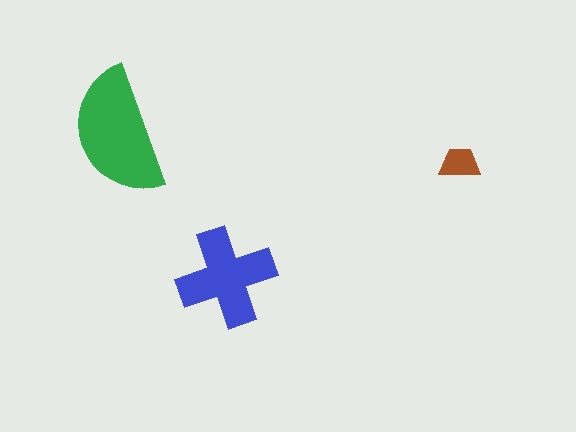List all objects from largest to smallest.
The green semicircle, the blue cross, the brown trapezoid.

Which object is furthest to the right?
The brown trapezoid is rightmost.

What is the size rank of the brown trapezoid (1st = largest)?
3rd.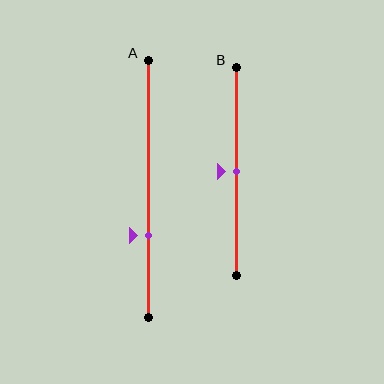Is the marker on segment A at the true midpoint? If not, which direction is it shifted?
No, the marker on segment A is shifted downward by about 18% of the segment length.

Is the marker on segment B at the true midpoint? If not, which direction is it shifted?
Yes, the marker on segment B is at the true midpoint.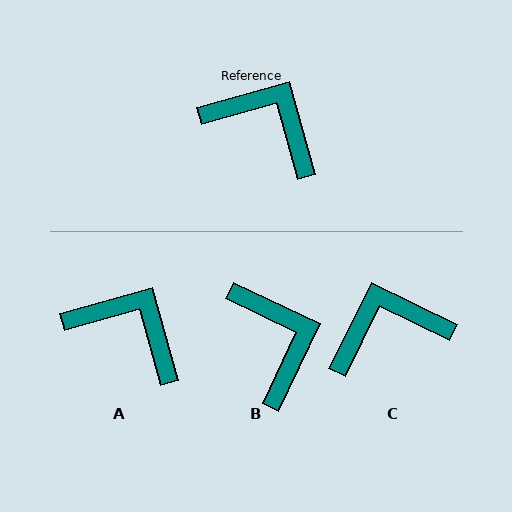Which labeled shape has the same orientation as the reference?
A.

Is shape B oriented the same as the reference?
No, it is off by about 41 degrees.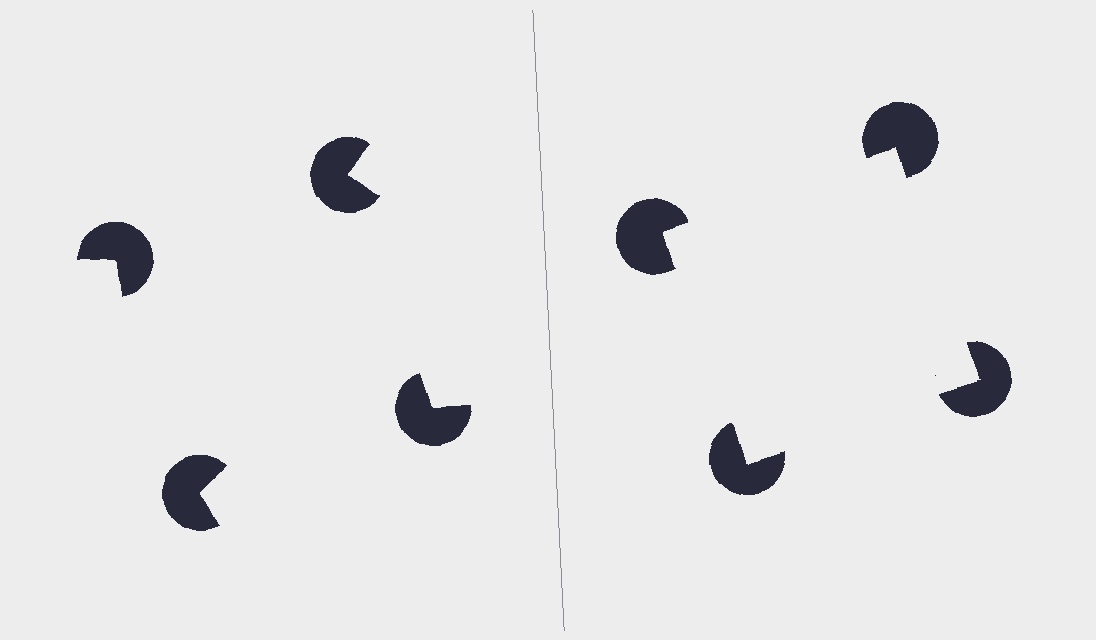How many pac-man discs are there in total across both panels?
8 — 4 on each side.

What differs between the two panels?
The pac-man discs are positioned identically on both sides; only the wedge orientations differ. On the right they align to a square; on the left they are misaligned.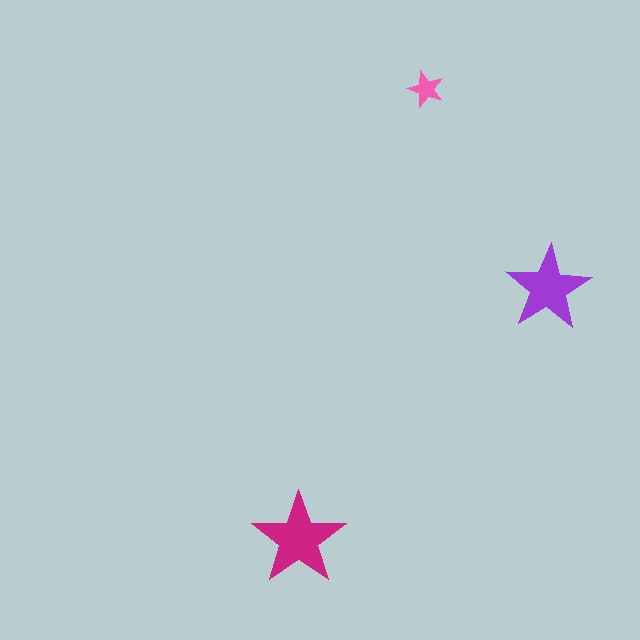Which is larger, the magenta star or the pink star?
The magenta one.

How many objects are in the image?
There are 3 objects in the image.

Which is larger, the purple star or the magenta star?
The magenta one.